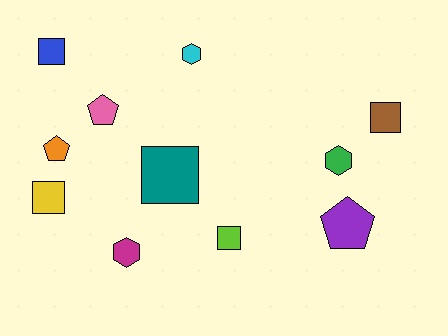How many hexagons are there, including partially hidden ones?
There are 3 hexagons.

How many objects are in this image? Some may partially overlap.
There are 11 objects.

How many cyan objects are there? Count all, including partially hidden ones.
There is 1 cyan object.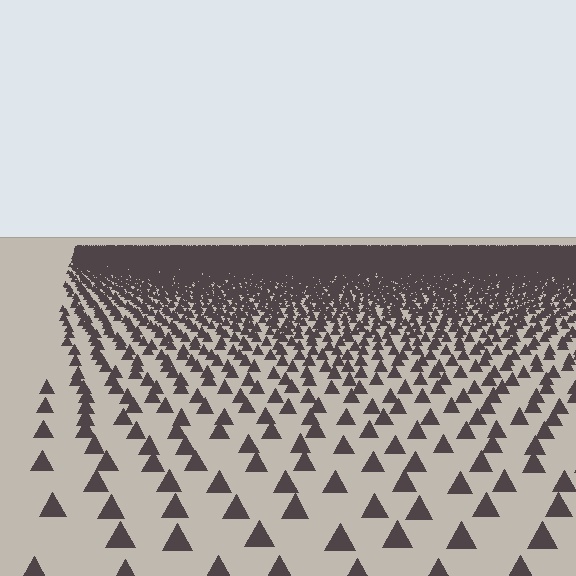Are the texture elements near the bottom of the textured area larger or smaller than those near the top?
Larger. Near the bottom, elements are closer to the viewer and appear at a bigger on-screen size.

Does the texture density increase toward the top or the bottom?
Density increases toward the top.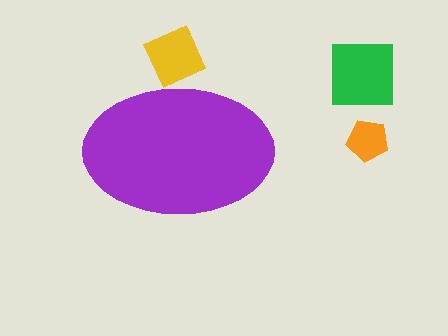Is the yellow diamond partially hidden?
Yes, the yellow diamond is partially hidden behind the purple ellipse.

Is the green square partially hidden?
No, the green square is fully visible.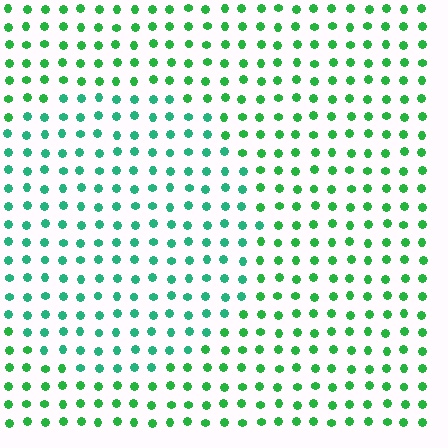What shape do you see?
I see a circle.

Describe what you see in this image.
The image is filled with small green elements in a uniform arrangement. A circle-shaped region is visible where the elements are tinted to a slightly different hue, forming a subtle color boundary.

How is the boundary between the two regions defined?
The boundary is defined purely by a slight shift in hue (about 27 degrees). Spacing, size, and orientation are identical on both sides.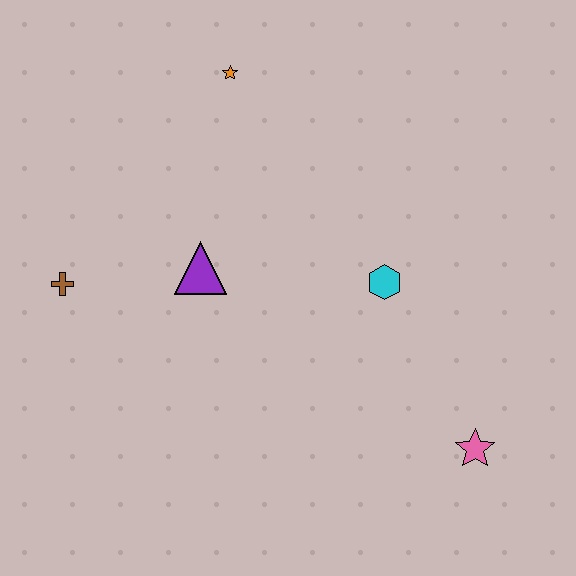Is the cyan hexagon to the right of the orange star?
Yes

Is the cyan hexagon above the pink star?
Yes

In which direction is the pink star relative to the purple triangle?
The pink star is to the right of the purple triangle.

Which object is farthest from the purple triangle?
The pink star is farthest from the purple triangle.